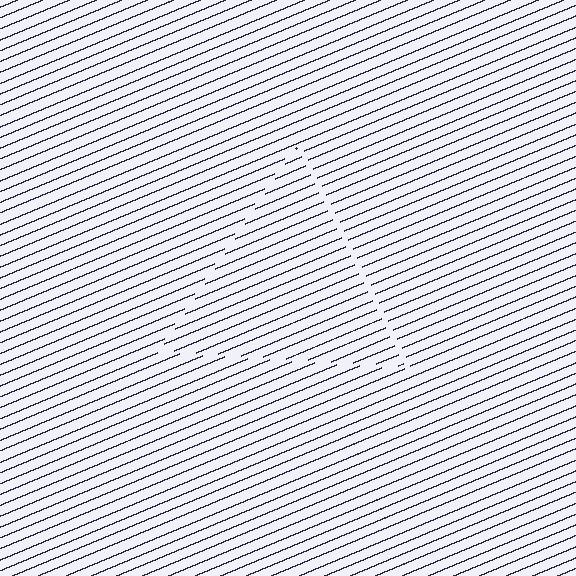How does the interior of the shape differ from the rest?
The interior of the shape contains the same grating, shifted by half a period — the contour is defined by the phase discontinuity where line-ends from the inner and outer gratings abut.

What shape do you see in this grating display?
An illusory triangle. The interior of the shape contains the same grating, shifted by half a period — the contour is defined by the phase discontinuity where line-ends from the inner and outer gratings abut.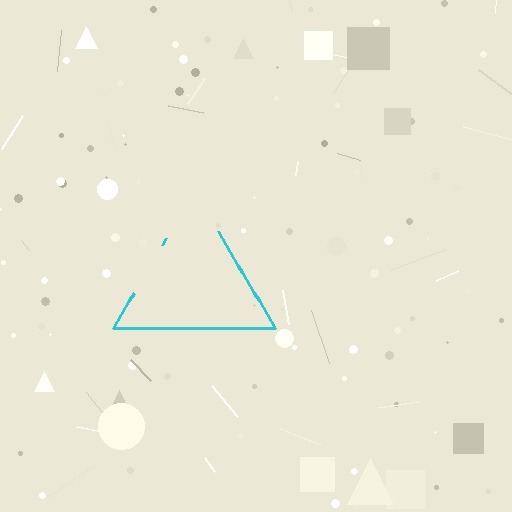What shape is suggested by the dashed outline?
The dashed outline suggests a triangle.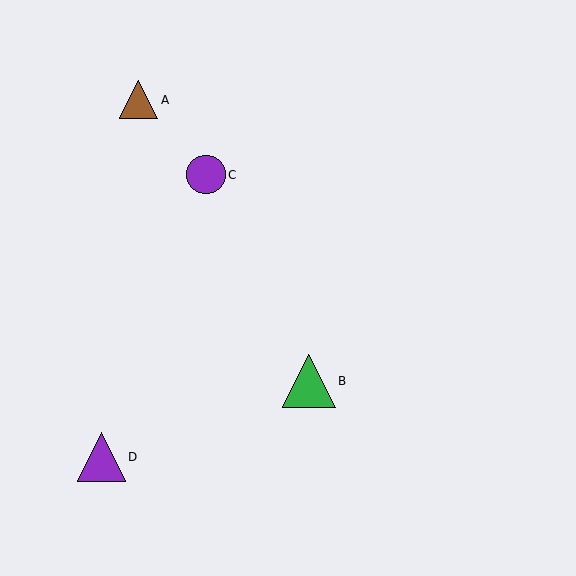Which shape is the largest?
The green triangle (labeled B) is the largest.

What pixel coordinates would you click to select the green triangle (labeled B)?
Click at (309, 381) to select the green triangle B.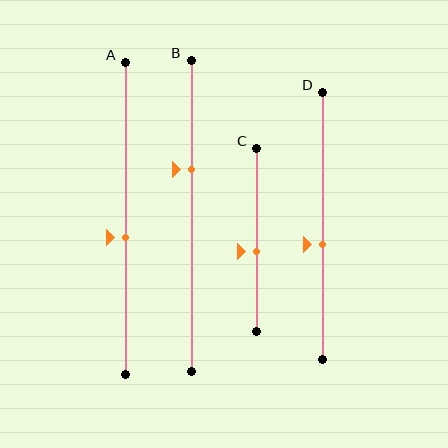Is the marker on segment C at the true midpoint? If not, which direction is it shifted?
No, the marker on segment C is shifted downward by about 6% of the segment length.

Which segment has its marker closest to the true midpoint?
Segment A has its marker closest to the true midpoint.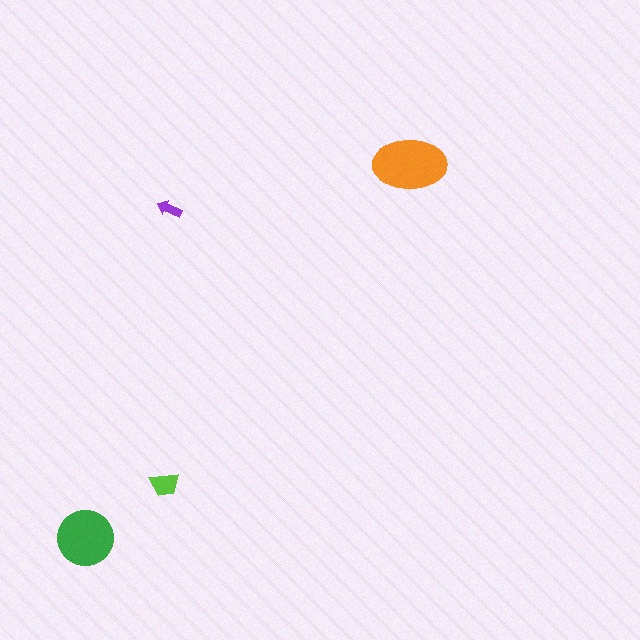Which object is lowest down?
The green circle is bottommost.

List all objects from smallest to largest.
The purple arrow, the lime trapezoid, the green circle, the orange ellipse.